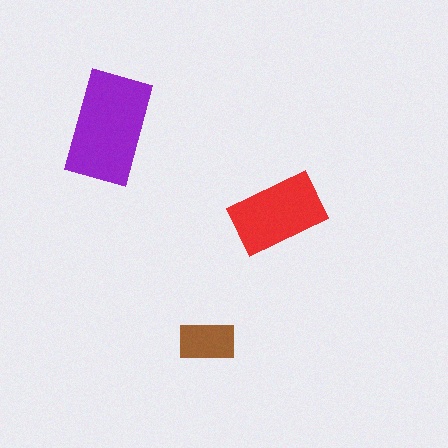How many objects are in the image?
There are 3 objects in the image.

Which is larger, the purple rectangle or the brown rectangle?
The purple one.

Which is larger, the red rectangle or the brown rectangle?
The red one.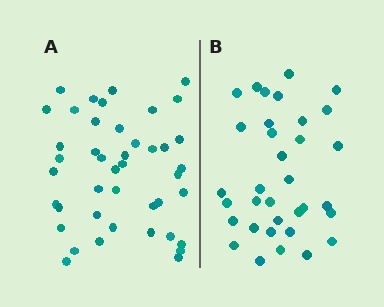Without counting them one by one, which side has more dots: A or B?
Region A (the left region) has more dots.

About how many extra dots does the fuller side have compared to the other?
Region A has roughly 8 or so more dots than region B.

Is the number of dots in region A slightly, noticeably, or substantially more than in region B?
Region A has noticeably more, but not dramatically so. The ratio is roughly 1.3 to 1.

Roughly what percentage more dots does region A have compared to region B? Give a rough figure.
About 25% more.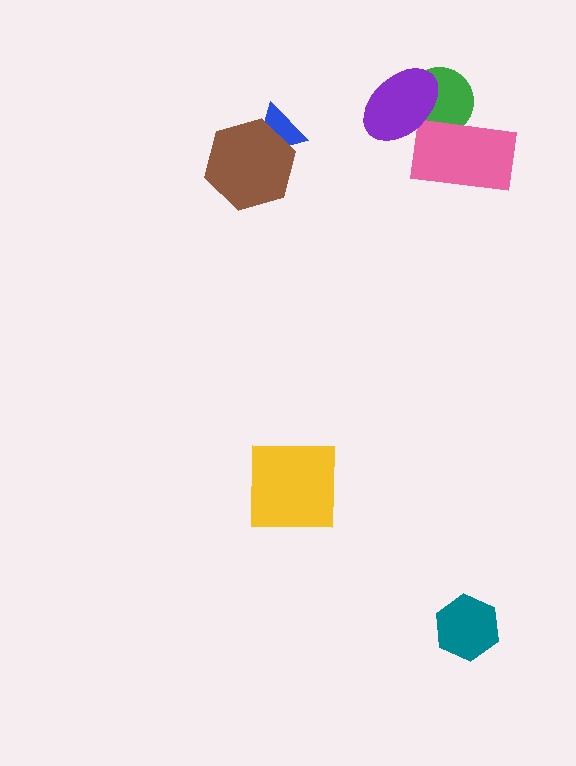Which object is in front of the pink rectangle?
The purple ellipse is in front of the pink rectangle.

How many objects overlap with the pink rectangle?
2 objects overlap with the pink rectangle.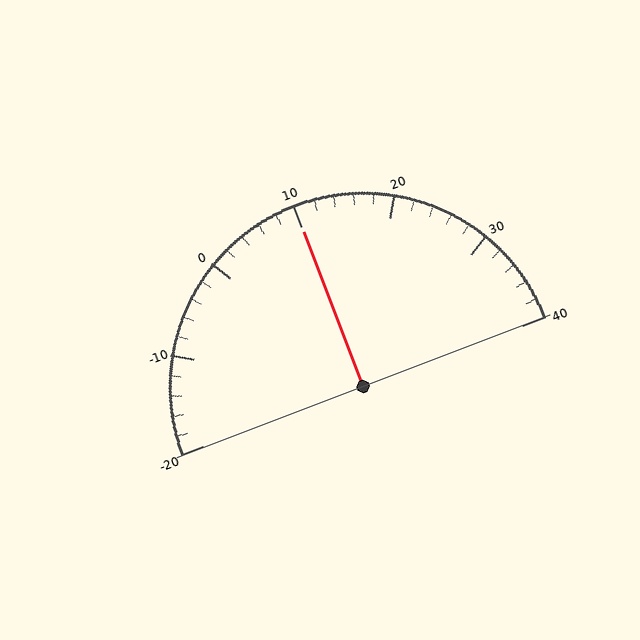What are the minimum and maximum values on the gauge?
The gauge ranges from -20 to 40.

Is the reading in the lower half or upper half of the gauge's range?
The reading is in the upper half of the range (-20 to 40).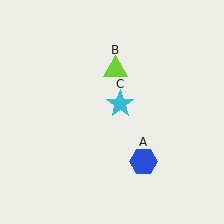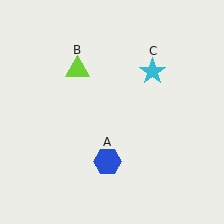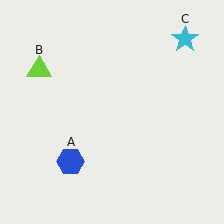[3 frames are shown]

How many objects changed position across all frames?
3 objects changed position: blue hexagon (object A), lime triangle (object B), cyan star (object C).